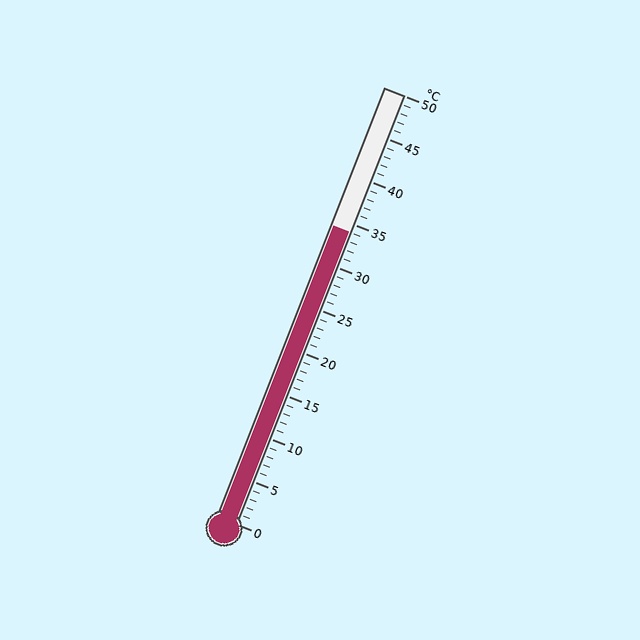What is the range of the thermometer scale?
The thermometer scale ranges from 0°C to 50°C.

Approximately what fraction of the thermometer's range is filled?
The thermometer is filled to approximately 70% of its range.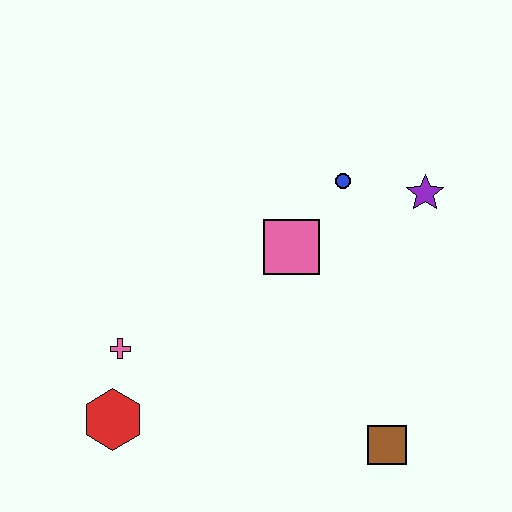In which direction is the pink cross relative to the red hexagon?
The pink cross is above the red hexagon.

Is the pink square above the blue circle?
No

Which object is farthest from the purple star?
The red hexagon is farthest from the purple star.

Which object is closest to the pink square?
The blue circle is closest to the pink square.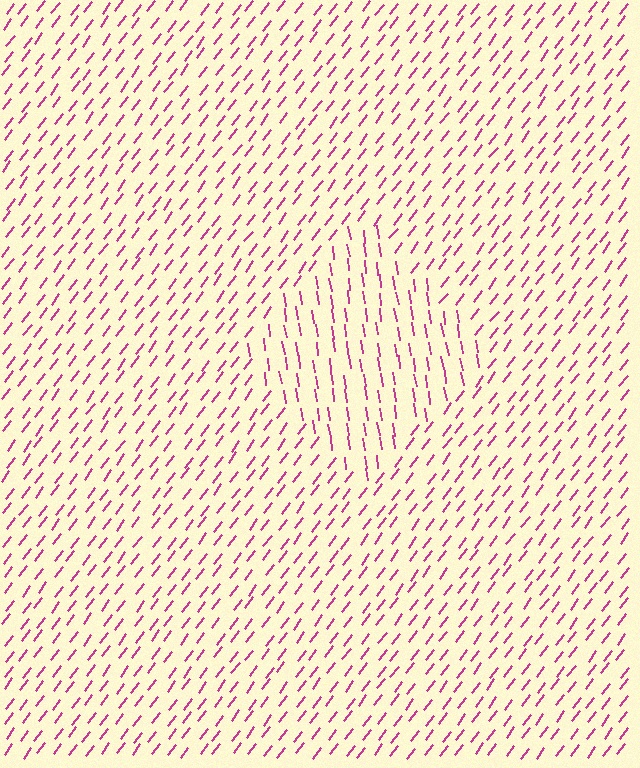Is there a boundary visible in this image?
Yes, there is a texture boundary formed by a change in line orientation.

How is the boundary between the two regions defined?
The boundary is defined purely by a change in line orientation (approximately 45 degrees difference). All lines are the same color and thickness.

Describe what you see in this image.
The image is filled with small magenta line segments. A diamond region in the image has lines oriented differently from the surrounding lines, creating a visible texture boundary.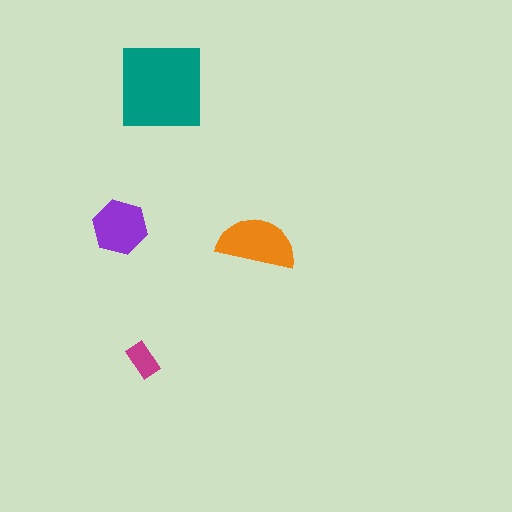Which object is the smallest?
The magenta rectangle.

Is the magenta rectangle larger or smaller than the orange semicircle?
Smaller.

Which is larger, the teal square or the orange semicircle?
The teal square.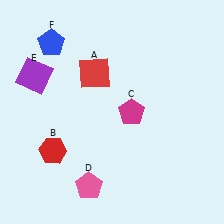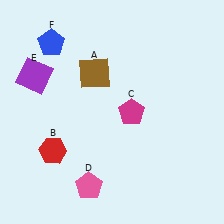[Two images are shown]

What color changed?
The square (A) changed from red in Image 1 to brown in Image 2.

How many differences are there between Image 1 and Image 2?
There is 1 difference between the two images.